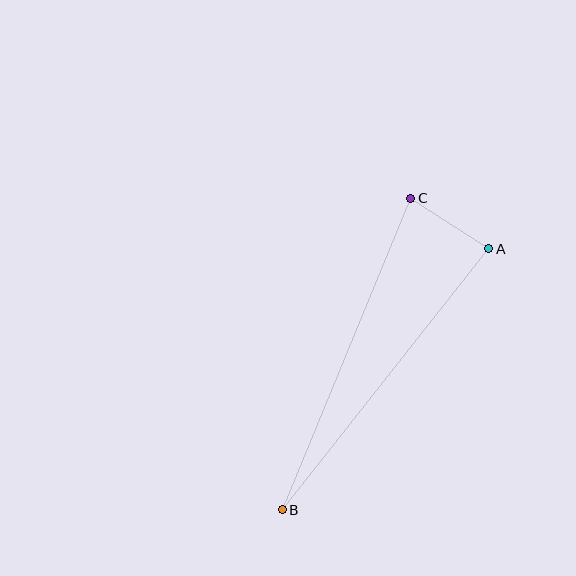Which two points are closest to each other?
Points A and C are closest to each other.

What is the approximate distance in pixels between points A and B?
The distance between A and B is approximately 333 pixels.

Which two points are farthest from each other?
Points B and C are farthest from each other.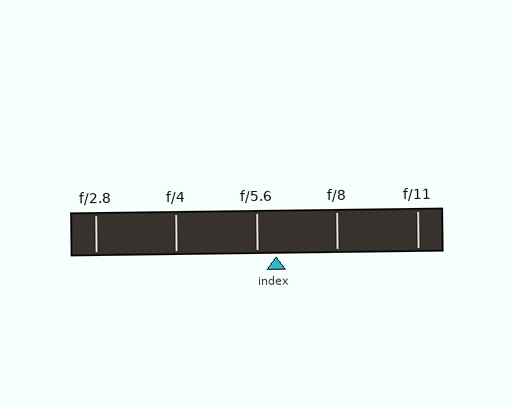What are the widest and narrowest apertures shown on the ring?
The widest aperture shown is f/2.8 and the narrowest is f/11.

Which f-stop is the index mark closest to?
The index mark is closest to f/5.6.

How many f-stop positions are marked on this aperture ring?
There are 5 f-stop positions marked.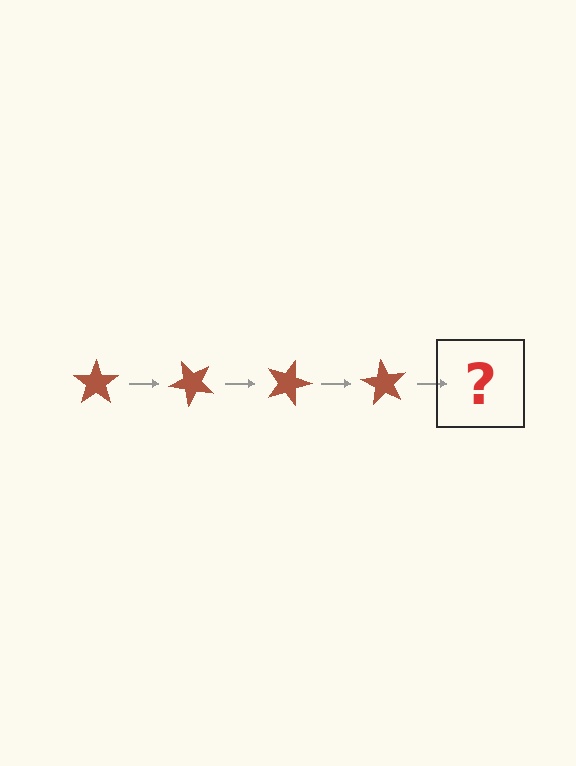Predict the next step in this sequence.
The next step is a brown star rotated 180 degrees.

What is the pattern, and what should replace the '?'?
The pattern is that the star rotates 45 degrees each step. The '?' should be a brown star rotated 180 degrees.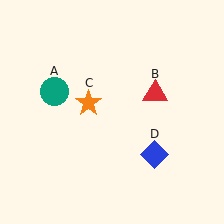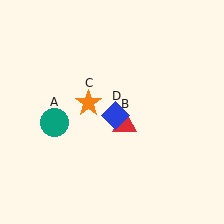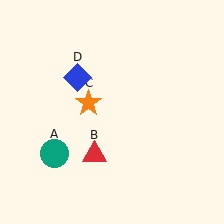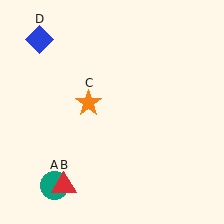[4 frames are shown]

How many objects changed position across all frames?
3 objects changed position: teal circle (object A), red triangle (object B), blue diamond (object D).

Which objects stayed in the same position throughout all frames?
Orange star (object C) remained stationary.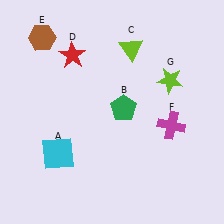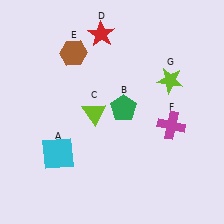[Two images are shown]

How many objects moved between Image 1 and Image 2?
3 objects moved between the two images.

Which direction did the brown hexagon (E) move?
The brown hexagon (E) moved right.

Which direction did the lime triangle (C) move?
The lime triangle (C) moved down.